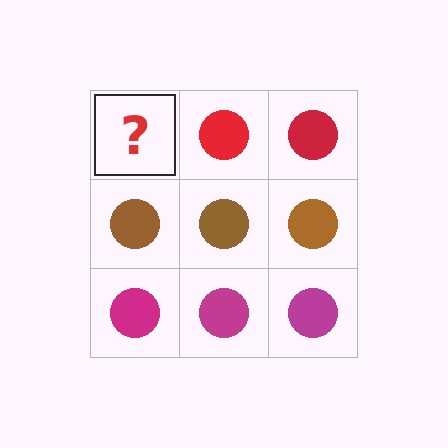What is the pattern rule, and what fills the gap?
The rule is that each row has a consistent color. The gap should be filled with a red circle.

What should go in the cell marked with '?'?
The missing cell should contain a red circle.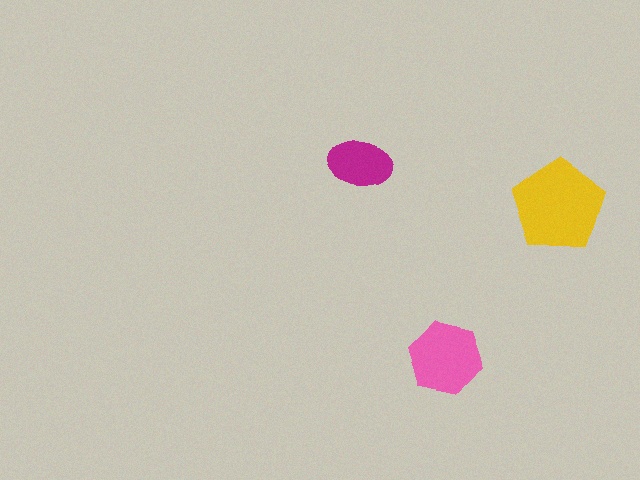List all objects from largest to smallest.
The yellow pentagon, the pink hexagon, the magenta ellipse.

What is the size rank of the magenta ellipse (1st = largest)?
3rd.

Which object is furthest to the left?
The magenta ellipse is leftmost.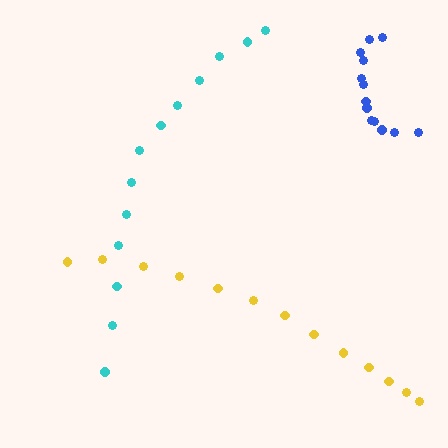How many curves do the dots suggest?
There are 3 distinct paths.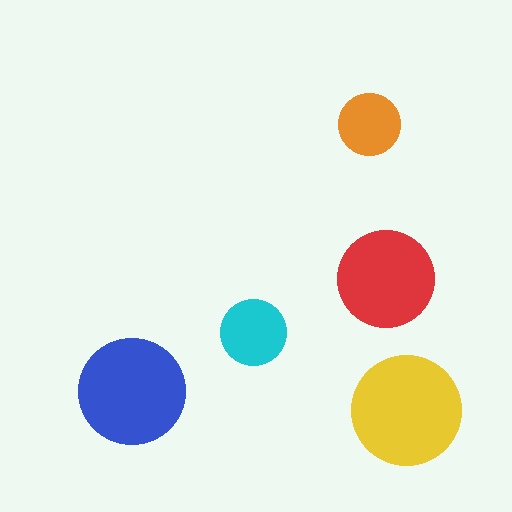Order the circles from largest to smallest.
the yellow one, the blue one, the red one, the cyan one, the orange one.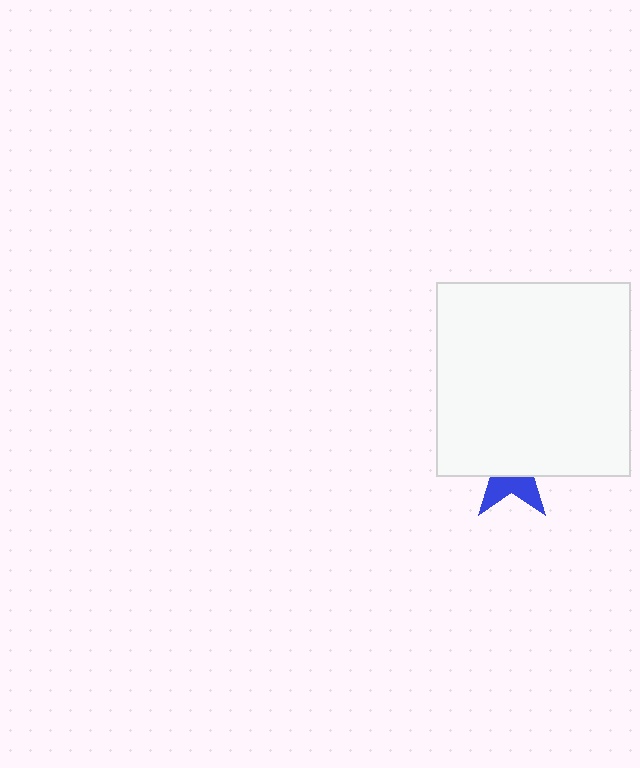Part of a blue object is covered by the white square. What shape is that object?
It is a star.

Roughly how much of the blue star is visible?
A small part of it is visible (roughly 35%).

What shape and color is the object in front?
The object in front is a white square.